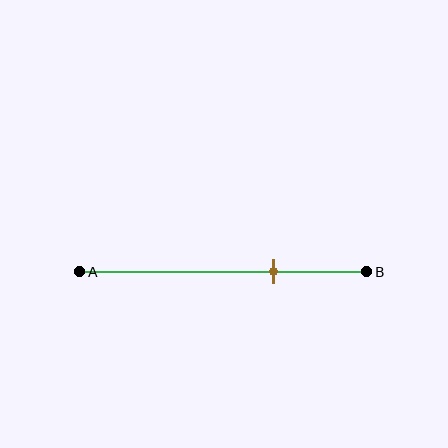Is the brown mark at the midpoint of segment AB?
No, the mark is at about 70% from A, not at the 50% midpoint.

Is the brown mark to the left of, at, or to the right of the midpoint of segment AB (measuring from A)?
The brown mark is to the right of the midpoint of segment AB.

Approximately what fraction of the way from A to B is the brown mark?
The brown mark is approximately 70% of the way from A to B.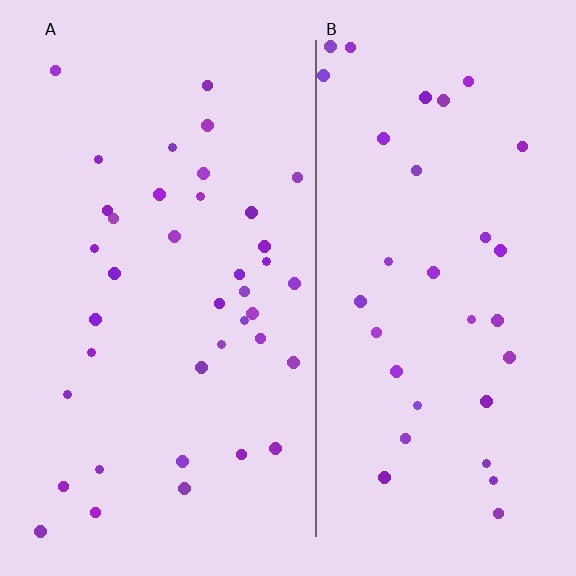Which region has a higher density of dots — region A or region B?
A (the left).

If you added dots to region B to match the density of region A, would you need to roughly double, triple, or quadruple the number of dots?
Approximately double.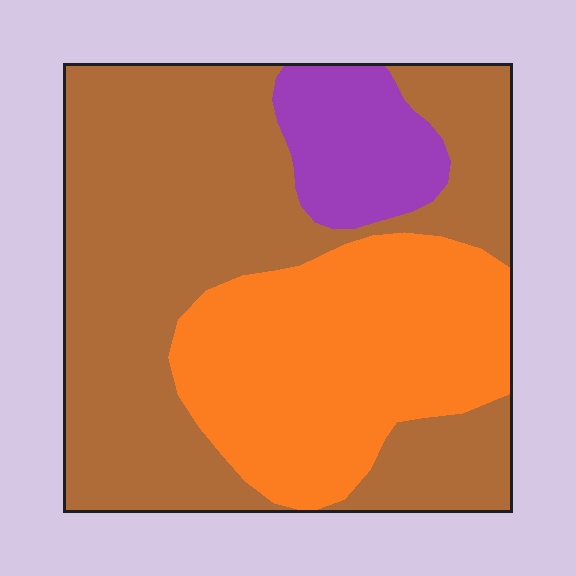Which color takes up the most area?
Brown, at roughly 55%.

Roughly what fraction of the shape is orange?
Orange covers 32% of the shape.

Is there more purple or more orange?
Orange.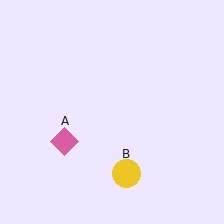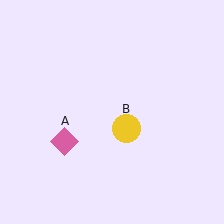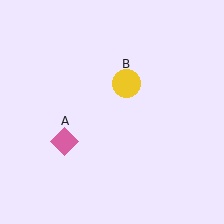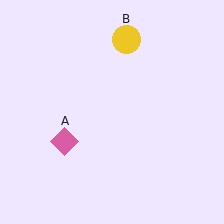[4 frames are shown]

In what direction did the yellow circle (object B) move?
The yellow circle (object B) moved up.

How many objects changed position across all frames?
1 object changed position: yellow circle (object B).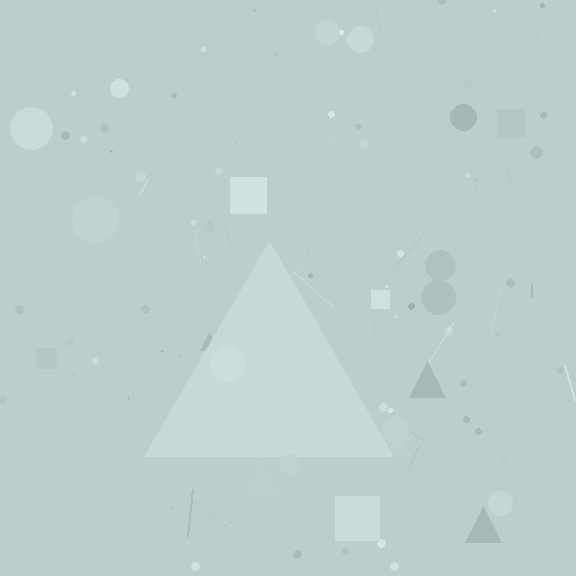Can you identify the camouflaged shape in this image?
The camouflaged shape is a triangle.